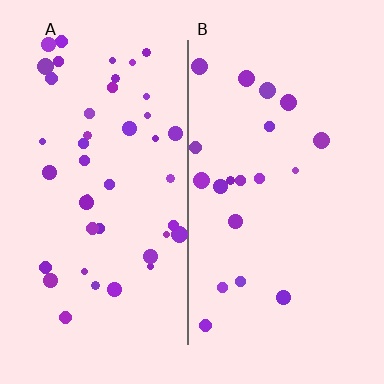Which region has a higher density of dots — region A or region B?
A (the left).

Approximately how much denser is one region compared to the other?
Approximately 2.3× — region A over region B.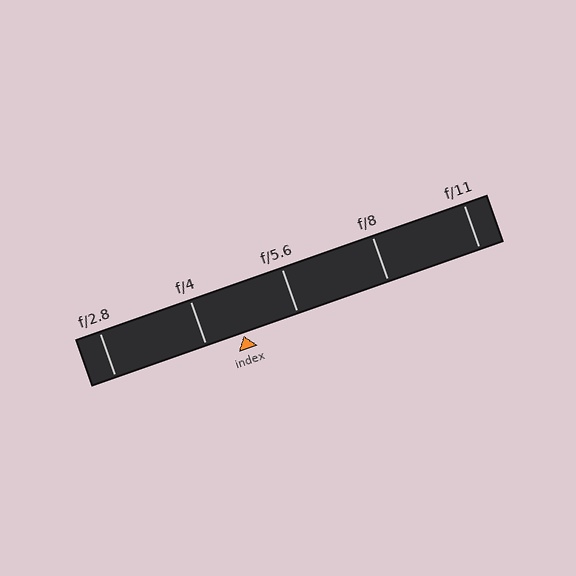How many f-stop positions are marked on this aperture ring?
There are 5 f-stop positions marked.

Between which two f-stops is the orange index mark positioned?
The index mark is between f/4 and f/5.6.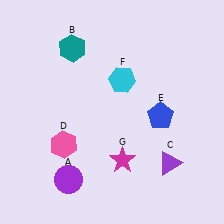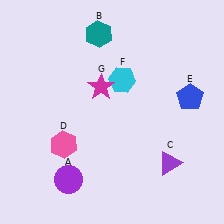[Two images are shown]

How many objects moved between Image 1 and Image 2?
3 objects moved between the two images.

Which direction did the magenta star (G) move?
The magenta star (G) moved up.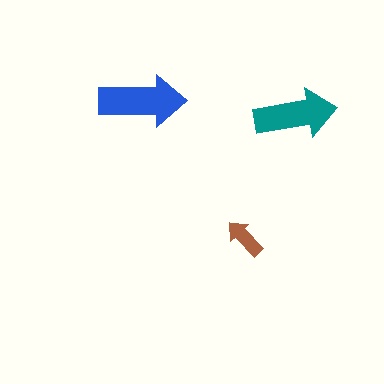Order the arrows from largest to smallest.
the blue one, the teal one, the brown one.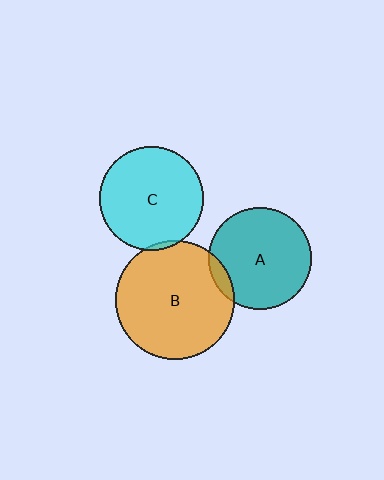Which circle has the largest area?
Circle B (orange).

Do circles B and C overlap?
Yes.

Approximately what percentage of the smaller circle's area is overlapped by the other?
Approximately 5%.